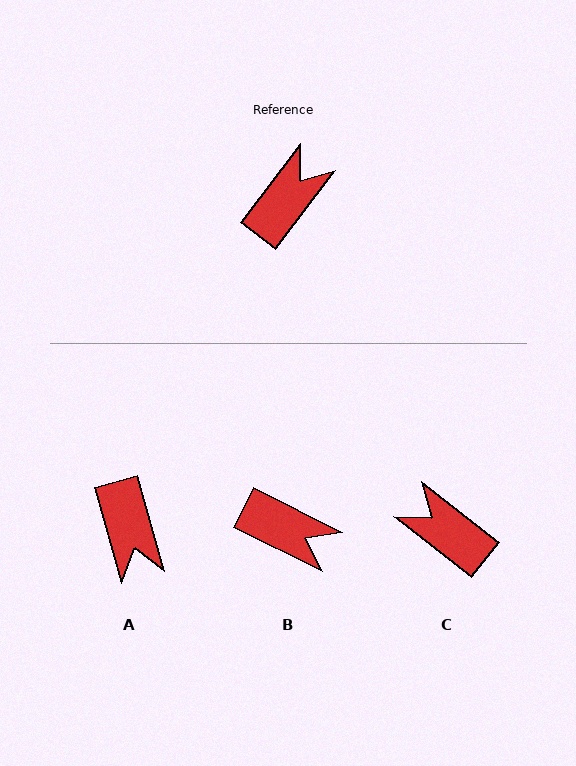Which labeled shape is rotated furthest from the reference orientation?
A, about 127 degrees away.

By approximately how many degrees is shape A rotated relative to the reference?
Approximately 127 degrees clockwise.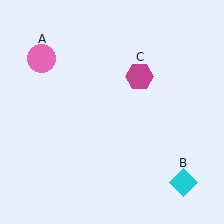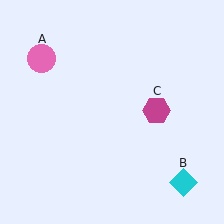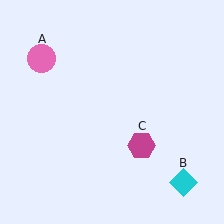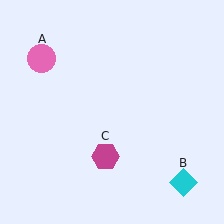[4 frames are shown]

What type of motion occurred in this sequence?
The magenta hexagon (object C) rotated clockwise around the center of the scene.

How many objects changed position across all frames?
1 object changed position: magenta hexagon (object C).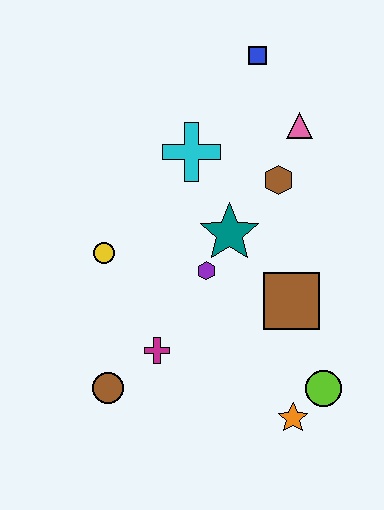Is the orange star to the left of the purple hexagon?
No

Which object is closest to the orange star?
The lime circle is closest to the orange star.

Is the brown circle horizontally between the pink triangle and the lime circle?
No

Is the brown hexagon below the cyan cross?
Yes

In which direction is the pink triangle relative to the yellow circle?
The pink triangle is to the right of the yellow circle.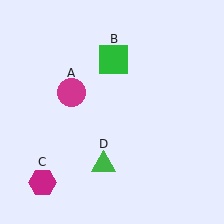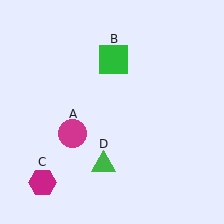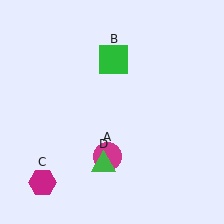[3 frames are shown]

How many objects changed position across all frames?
1 object changed position: magenta circle (object A).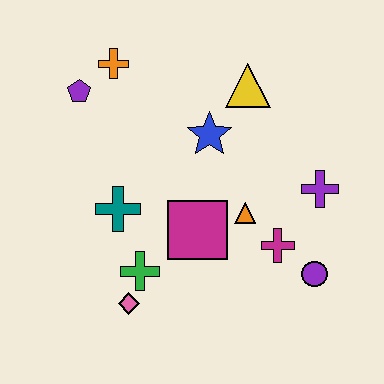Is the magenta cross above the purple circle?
Yes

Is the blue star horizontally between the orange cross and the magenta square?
No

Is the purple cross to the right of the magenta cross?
Yes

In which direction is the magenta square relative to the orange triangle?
The magenta square is to the left of the orange triangle.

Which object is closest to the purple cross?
The magenta cross is closest to the purple cross.